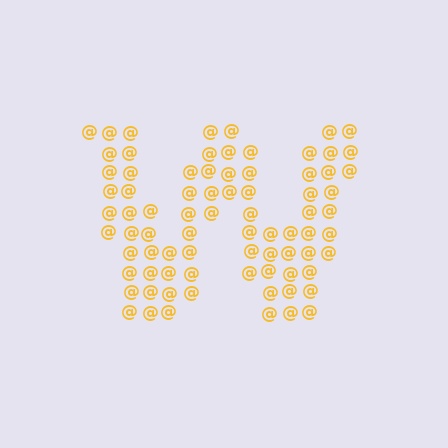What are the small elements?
The small elements are at signs.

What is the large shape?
The large shape is the letter W.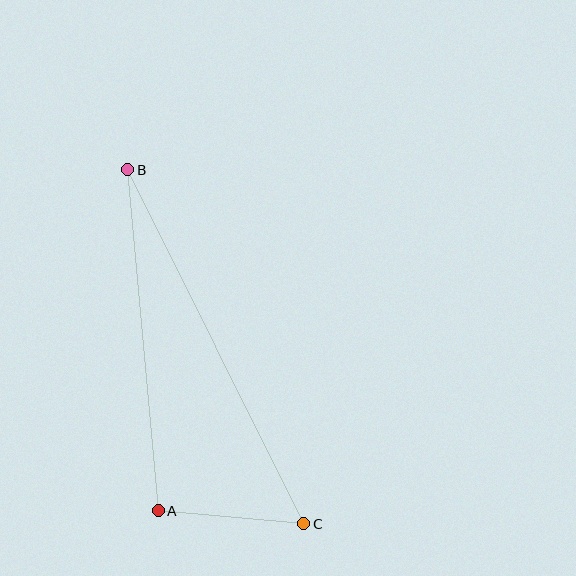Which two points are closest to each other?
Points A and C are closest to each other.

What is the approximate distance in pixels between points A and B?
The distance between A and B is approximately 342 pixels.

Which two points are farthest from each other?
Points B and C are farthest from each other.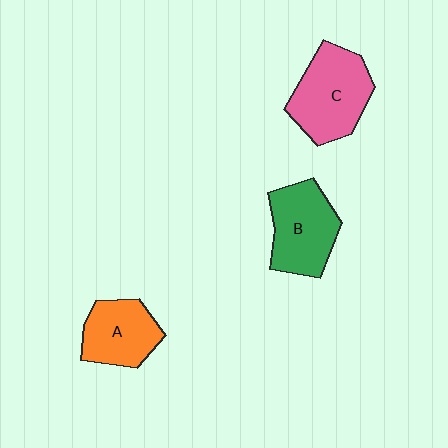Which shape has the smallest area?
Shape A (orange).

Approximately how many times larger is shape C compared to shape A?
Approximately 1.3 times.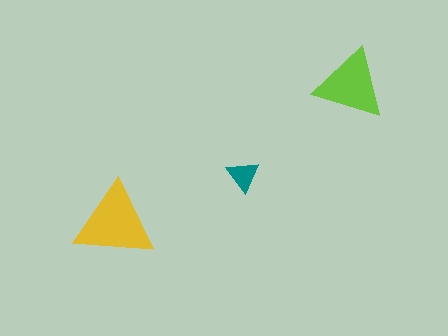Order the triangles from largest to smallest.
the yellow one, the lime one, the teal one.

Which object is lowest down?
The yellow triangle is bottommost.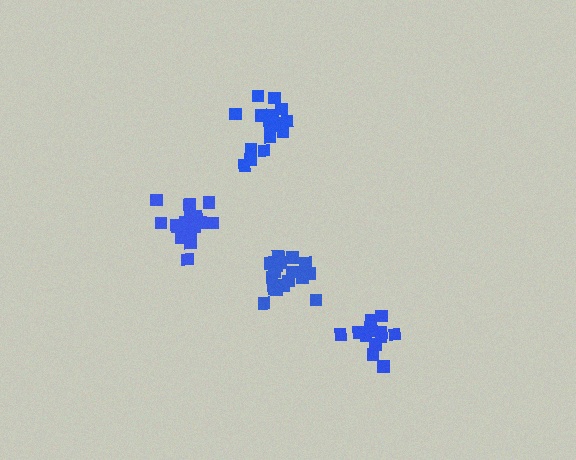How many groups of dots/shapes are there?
There are 4 groups.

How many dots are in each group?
Group 1: 16 dots, Group 2: 19 dots, Group 3: 19 dots, Group 4: 14 dots (68 total).